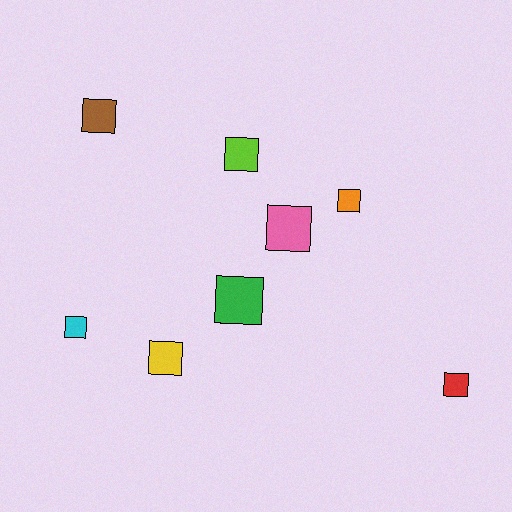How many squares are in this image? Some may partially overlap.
There are 8 squares.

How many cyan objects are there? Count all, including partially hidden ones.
There is 1 cyan object.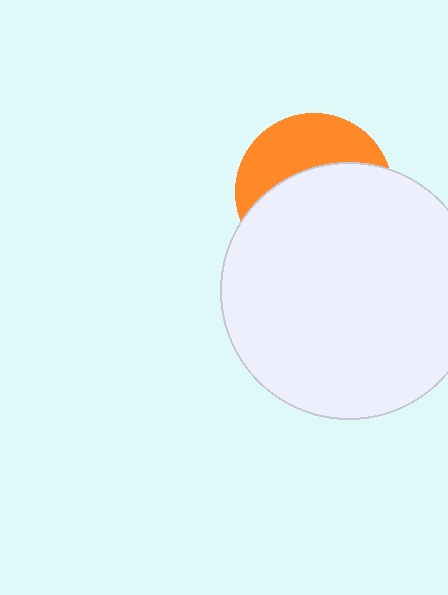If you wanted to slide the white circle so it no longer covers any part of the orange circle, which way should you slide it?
Slide it down — that is the most direct way to separate the two shapes.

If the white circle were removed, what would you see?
You would see the complete orange circle.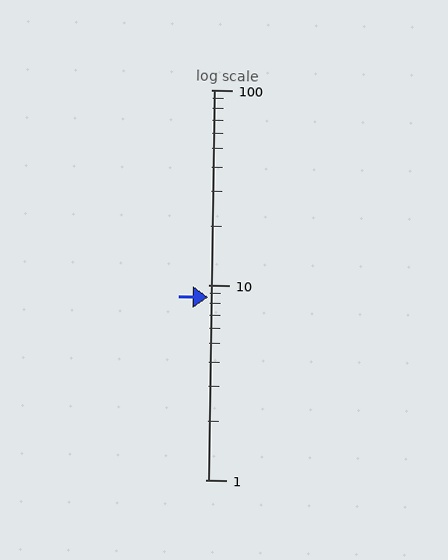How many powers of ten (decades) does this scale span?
The scale spans 2 decades, from 1 to 100.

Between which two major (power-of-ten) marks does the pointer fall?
The pointer is between 1 and 10.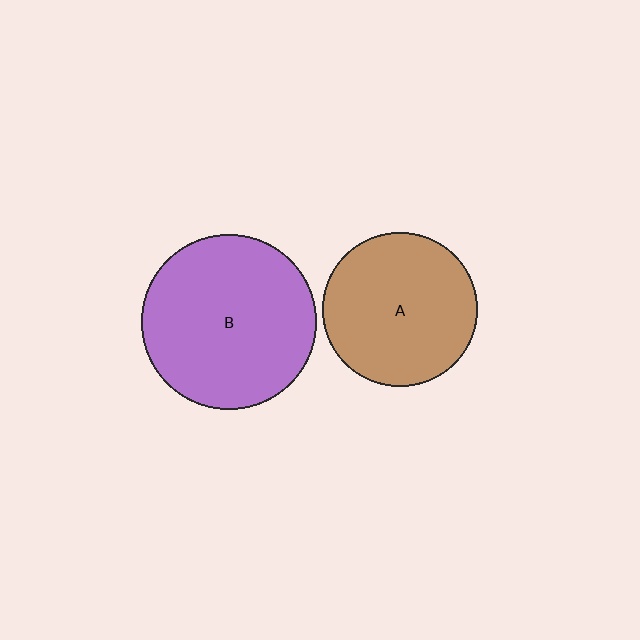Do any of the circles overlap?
No, none of the circles overlap.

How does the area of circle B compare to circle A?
Approximately 1.3 times.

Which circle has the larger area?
Circle B (purple).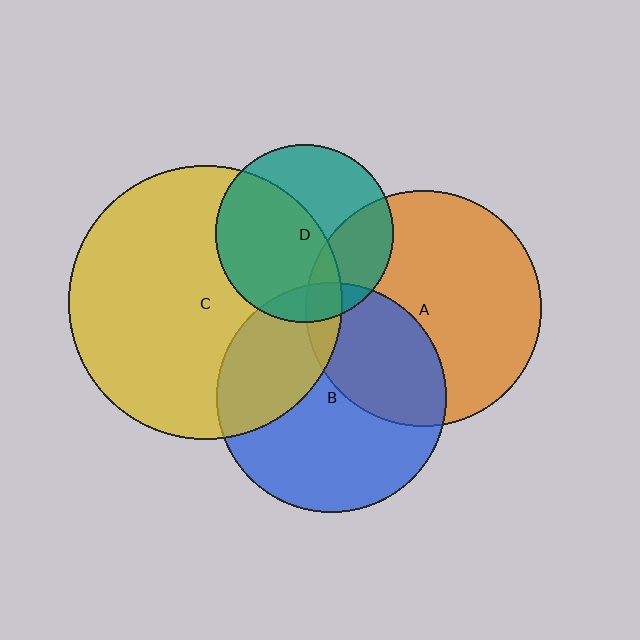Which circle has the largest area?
Circle C (yellow).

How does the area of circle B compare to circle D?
Approximately 1.7 times.